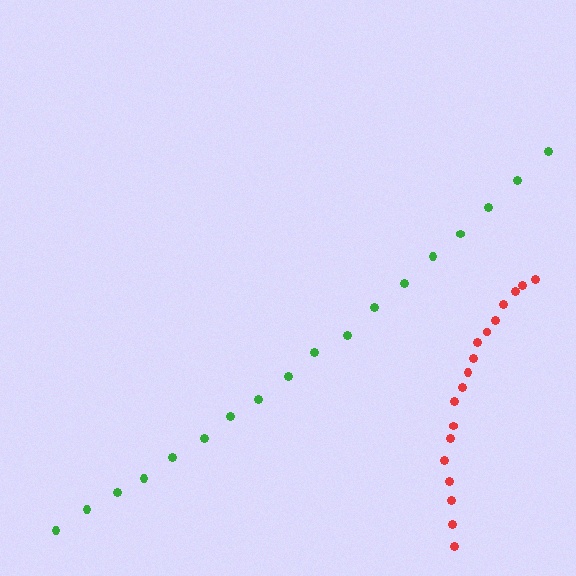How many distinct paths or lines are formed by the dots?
There are 2 distinct paths.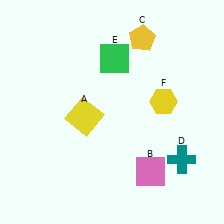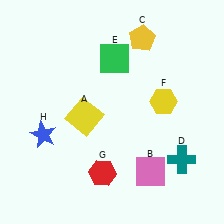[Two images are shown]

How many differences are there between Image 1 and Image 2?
There are 2 differences between the two images.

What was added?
A red hexagon (G), a blue star (H) were added in Image 2.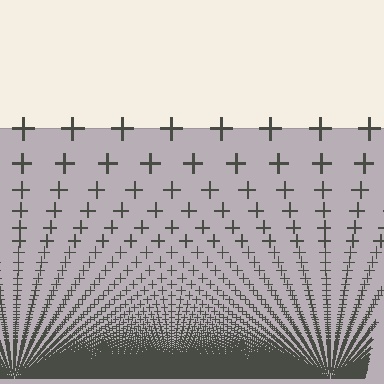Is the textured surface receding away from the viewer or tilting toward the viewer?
The surface appears to tilt toward the viewer. Texture elements get larger and sparser toward the top.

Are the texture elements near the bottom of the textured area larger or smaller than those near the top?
Smaller. The gradient is inverted — elements near the bottom are smaller and denser.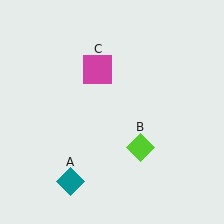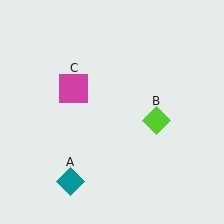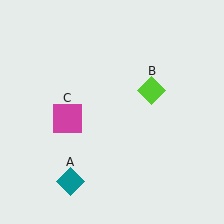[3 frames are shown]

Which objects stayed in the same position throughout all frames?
Teal diamond (object A) remained stationary.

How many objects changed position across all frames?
2 objects changed position: lime diamond (object B), magenta square (object C).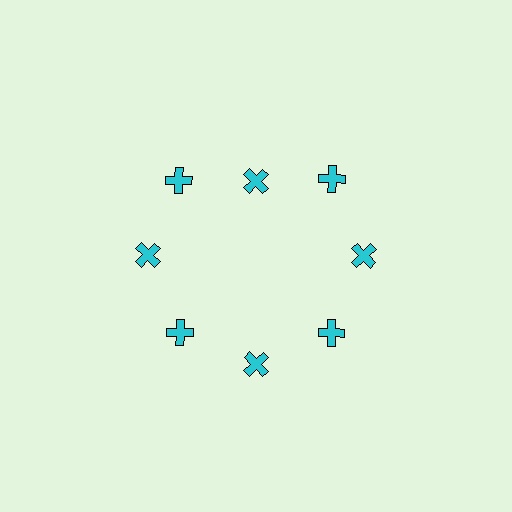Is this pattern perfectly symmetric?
No. The 8 cyan crosses are arranged in a ring, but one element near the 12 o'clock position is pulled inward toward the center, breaking the 8-fold rotational symmetry.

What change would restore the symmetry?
The symmetry would be restored by moving it outward, back onto the ring so that all 8 crosses sit at equal angles and equal distance from the center.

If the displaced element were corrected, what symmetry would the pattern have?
It would have 8-fold rotational symmetry — the pattern would map onto itself every 45 degrees.